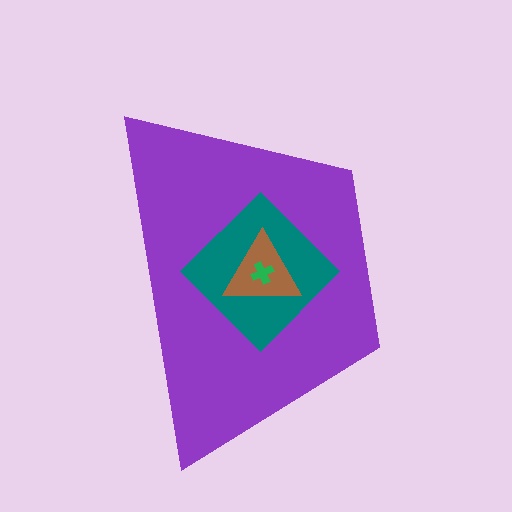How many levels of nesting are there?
4.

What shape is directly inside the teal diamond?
The brown triangle.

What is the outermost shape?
The purple trapezoid.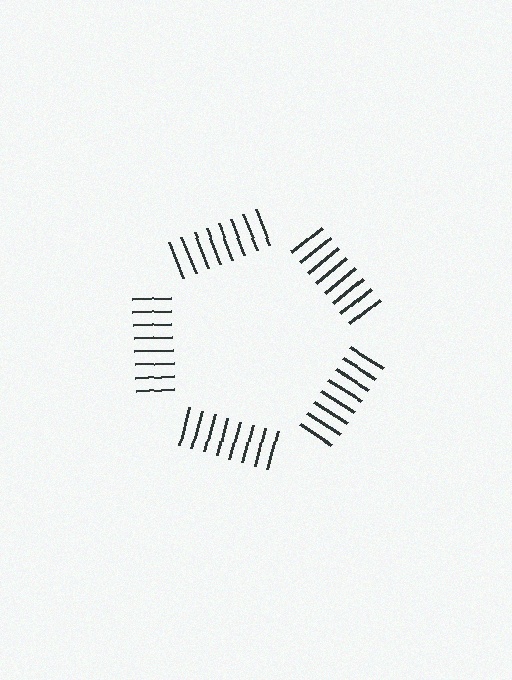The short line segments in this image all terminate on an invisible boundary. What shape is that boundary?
An illusory pentagon — the line segments terminate on its edges but no continuous stroke is drawn.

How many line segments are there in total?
40 — 8 along each of the 5 edges.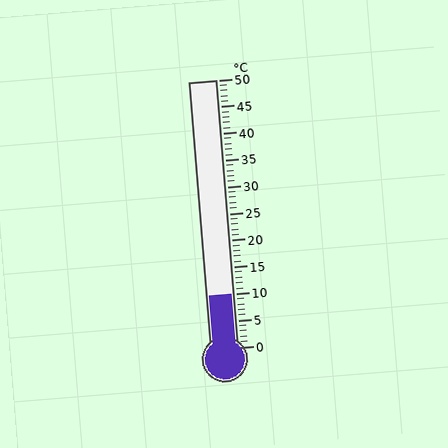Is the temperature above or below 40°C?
The temperature is below 40°C.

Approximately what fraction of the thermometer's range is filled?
The thermometer is filled to approximately 20% of its range.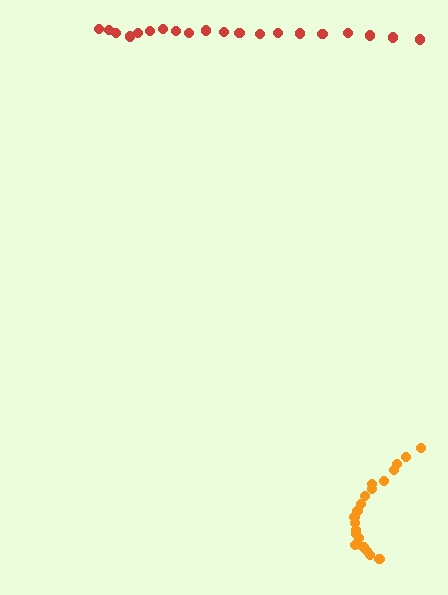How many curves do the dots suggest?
There are 2 distinct paths.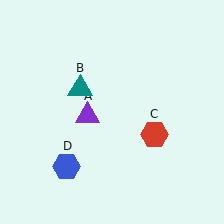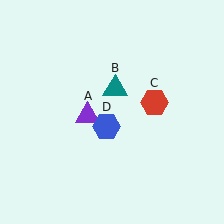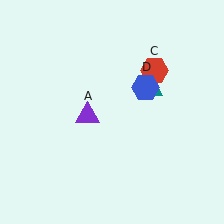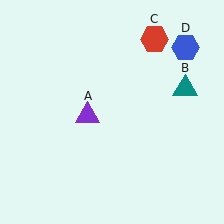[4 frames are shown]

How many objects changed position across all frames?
3 objects changed position: teal triangle (object B), red hexagon (object C), blue hexagon (object D).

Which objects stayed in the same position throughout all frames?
Purple triangle (object A) remained stationary.